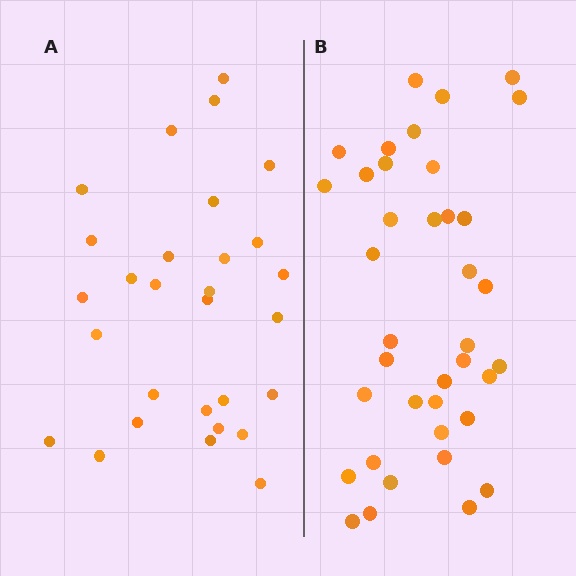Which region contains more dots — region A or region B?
Region B (the right region) has more dots.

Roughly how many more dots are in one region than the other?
Region B has roughly 8 or so more dots than region A.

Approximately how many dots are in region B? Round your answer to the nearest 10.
About 40 dots. (The exact count is 38, which rounds to 40.)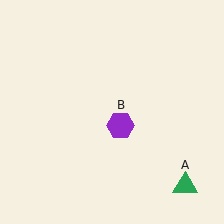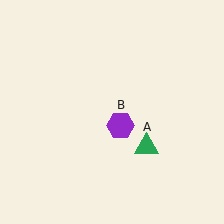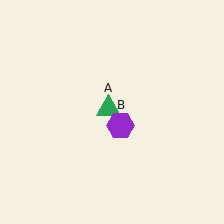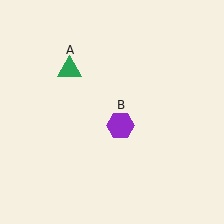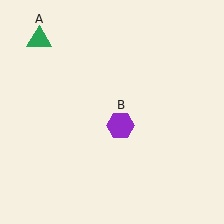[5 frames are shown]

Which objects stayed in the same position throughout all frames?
Purple hexagon (object B) remained stationary.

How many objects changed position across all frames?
1 object changed position: green triangle (object A).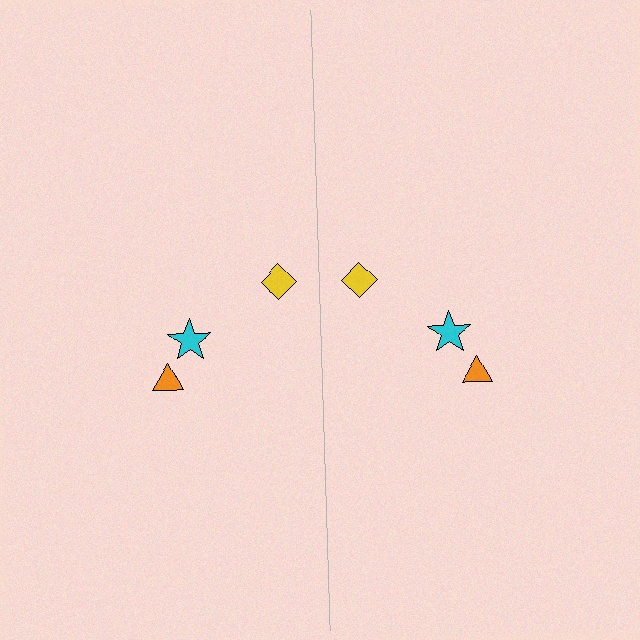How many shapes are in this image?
There are 6 shapes in this image.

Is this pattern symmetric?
Yes, this pattern has bilateral (reflection) symmetry.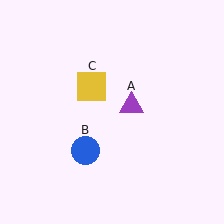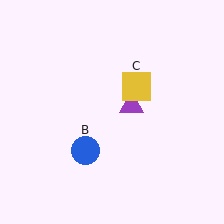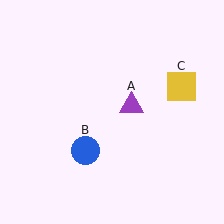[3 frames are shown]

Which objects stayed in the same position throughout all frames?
Purple triangle (object A) and blue circle (object B) remained stationary.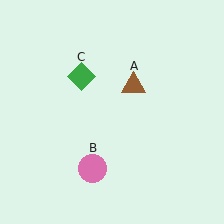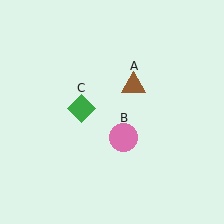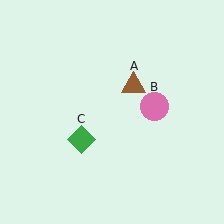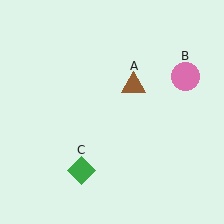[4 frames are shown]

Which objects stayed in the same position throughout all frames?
Brown triangle (object A) remained stationary.